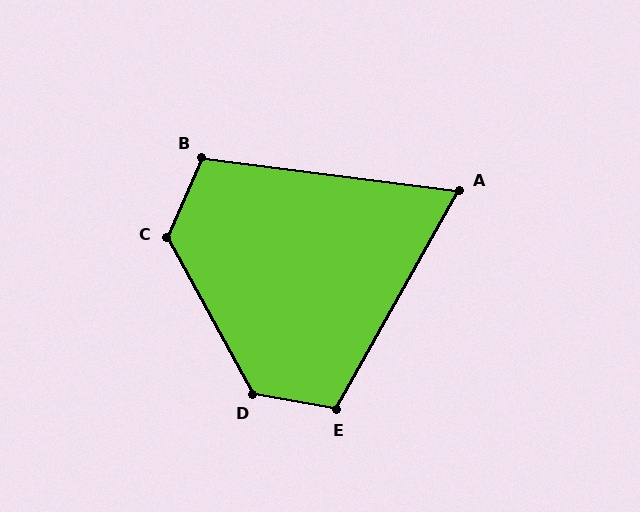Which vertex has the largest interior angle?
D, at approximately 128 degrees.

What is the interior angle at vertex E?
Approximately 109 degrees (obtuse).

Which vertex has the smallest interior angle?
A, at approximately 68 degrees.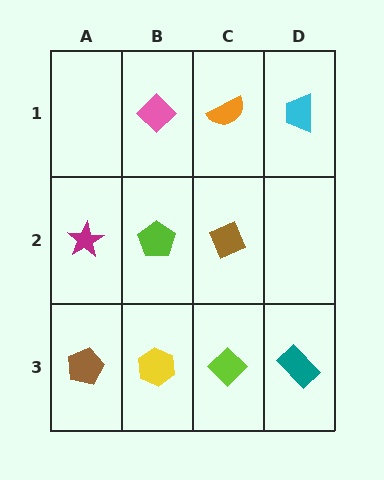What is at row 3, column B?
A yellow hexagon.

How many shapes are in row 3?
4 shapes.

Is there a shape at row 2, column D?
No, that cell is empty.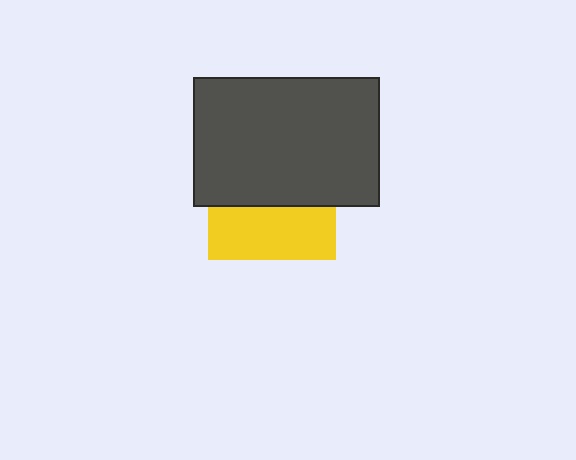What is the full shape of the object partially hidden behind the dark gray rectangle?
The partially hidden object is a yellow square.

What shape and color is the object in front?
The object in front is a dark gray rectangle.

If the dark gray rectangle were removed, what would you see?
You would see the complete yellow square.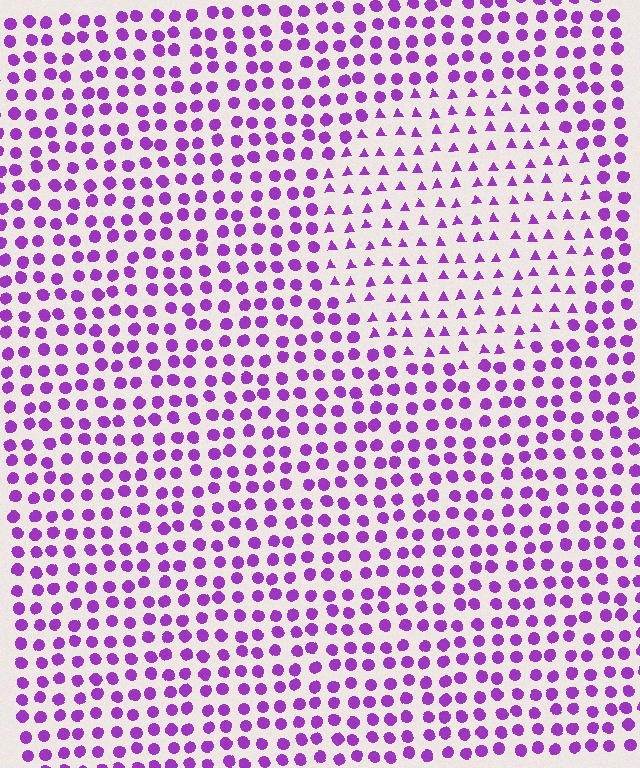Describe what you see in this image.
The image is filled with small purple elements arranged in a uniform grid. A circle-shaped region contains triangles, while the surrounding area contains circles. The boundary is defined purely by the change in element shape.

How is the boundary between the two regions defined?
The boundary is defined by a change in element shape: triangles inside vs. circles outside. All elements share the same color and spacing.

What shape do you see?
I see a circle.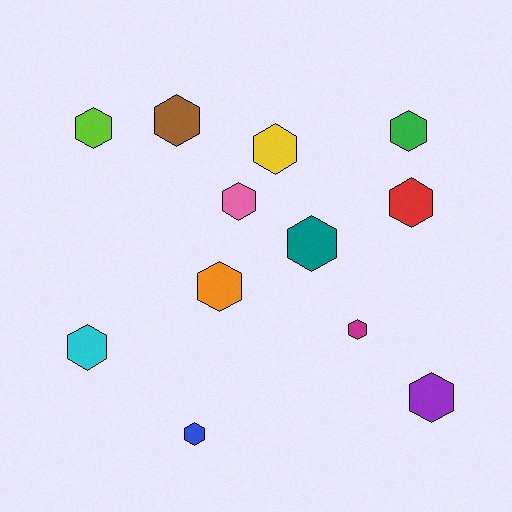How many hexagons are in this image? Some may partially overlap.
There are 12 hexagons.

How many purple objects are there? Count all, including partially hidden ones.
There is 1 purple object.